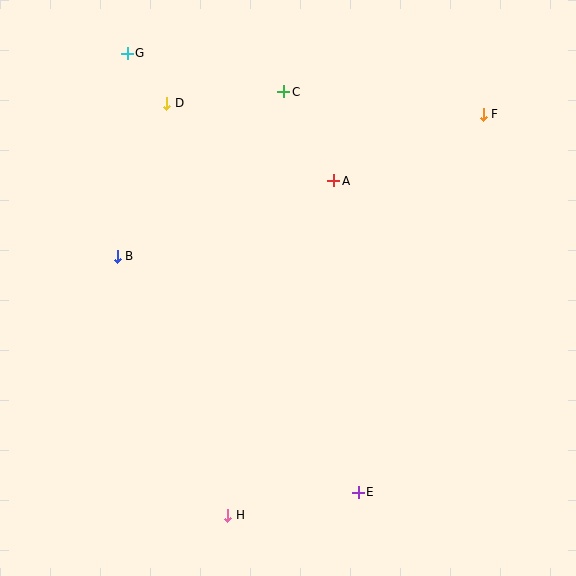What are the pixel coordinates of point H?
Point H is at (228, 515).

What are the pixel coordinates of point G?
Point G is at (127, 53).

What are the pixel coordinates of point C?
Point C is at (284, 92).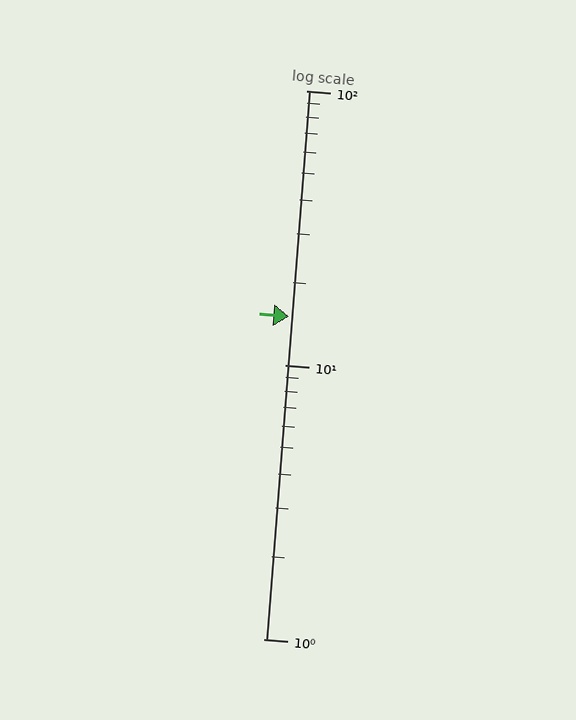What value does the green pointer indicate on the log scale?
The pointer indicates approximately 15.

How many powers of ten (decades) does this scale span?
The scale spans 2 decades, from 1 to 100.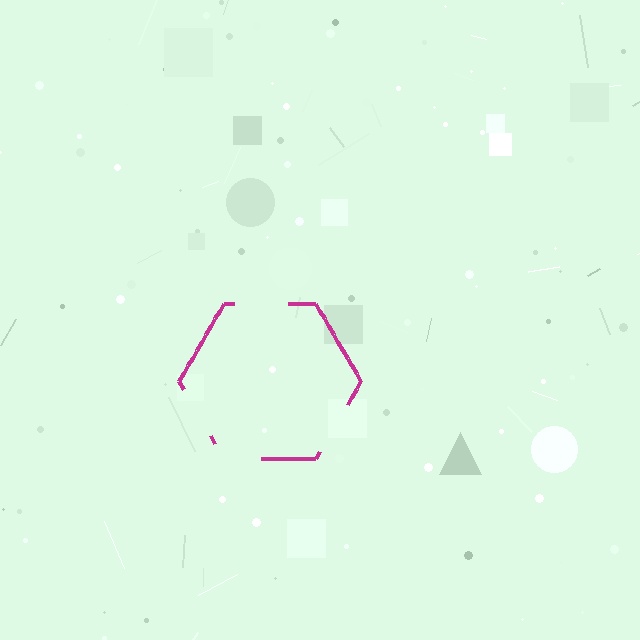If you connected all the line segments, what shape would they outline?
They would outline a hexagon.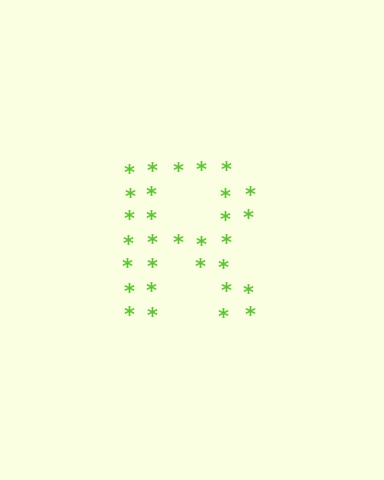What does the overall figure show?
The overall figure shows the letter R.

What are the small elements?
The small elements are asterisks.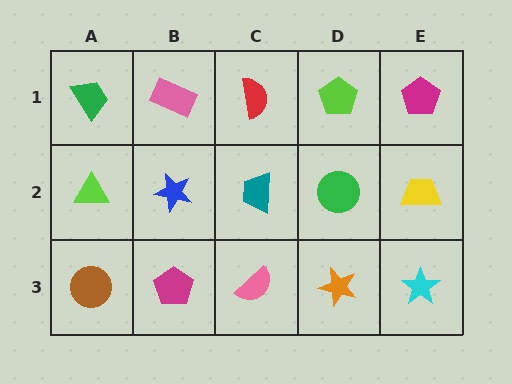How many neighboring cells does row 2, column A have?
3.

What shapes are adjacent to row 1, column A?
A lime triangle (row 2, column A), a pink rectangle (row 1, column B).